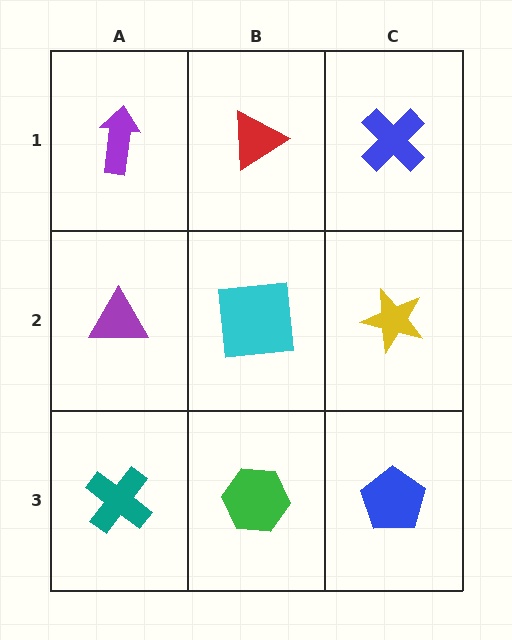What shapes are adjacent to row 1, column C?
A yellow star (row 2, column C), a red triangle (row 1, column B).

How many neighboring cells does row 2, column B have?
4.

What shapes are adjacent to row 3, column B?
A cyan square (row 2, column B), a teal cross (row 3, column A), a blue pentagon (row 3, column C).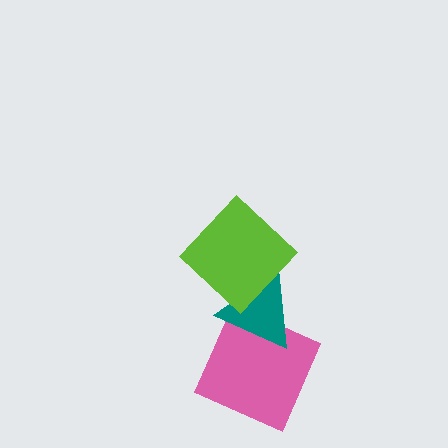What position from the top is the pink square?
The pink square is 3rd from the top.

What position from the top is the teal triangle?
The teal triangle is 2nd from the top.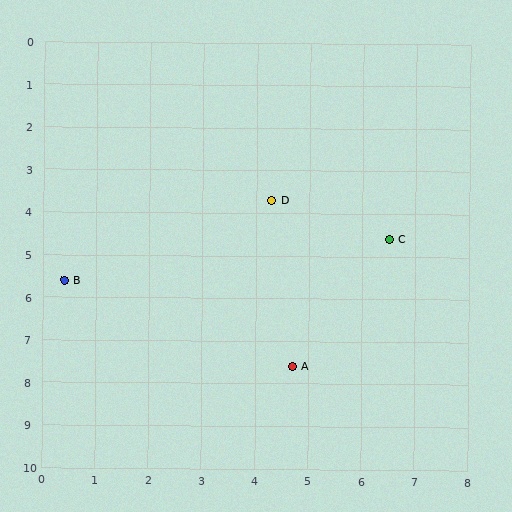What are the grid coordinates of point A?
Point A is at approximately (4.7, 7.6).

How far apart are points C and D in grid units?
Points C and D are about 2.4 grid units apart.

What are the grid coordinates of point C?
Point C is at approximately (6.5, 4.6).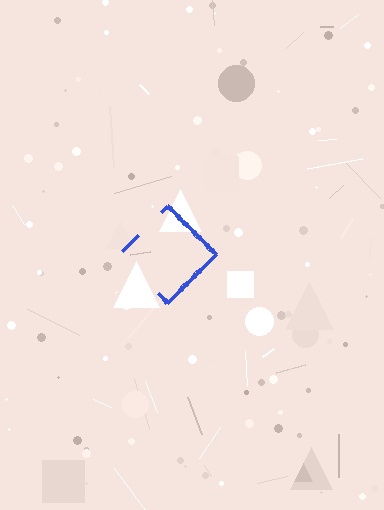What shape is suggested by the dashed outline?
The dashed outline suggests a diamond.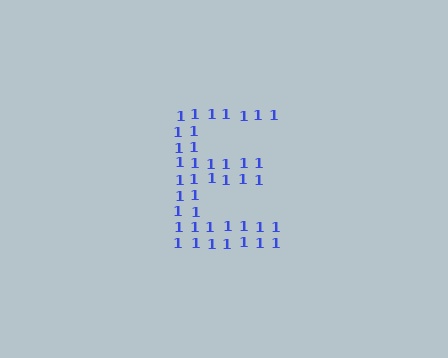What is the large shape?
The large shape is the letter E.